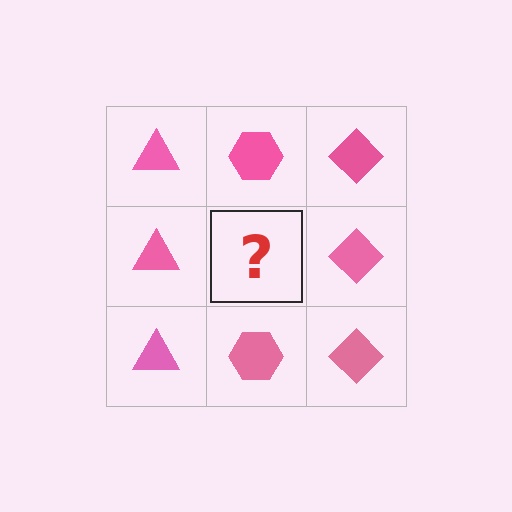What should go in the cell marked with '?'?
The missing cell should contain a pink hexagon.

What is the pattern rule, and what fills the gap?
The rule is that each column has a consistent shape. The gap should be filled with a pink hexagon.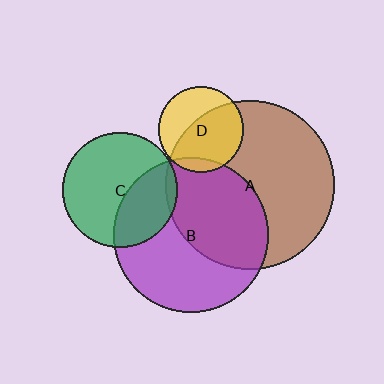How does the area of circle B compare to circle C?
Approximately 1.8 times.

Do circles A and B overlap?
Yes.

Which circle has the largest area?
Circle A (brown).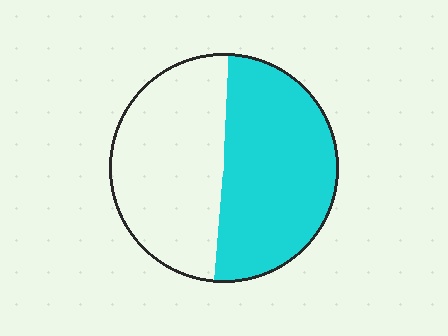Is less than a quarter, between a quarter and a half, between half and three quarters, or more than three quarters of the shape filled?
Between half and three quarters.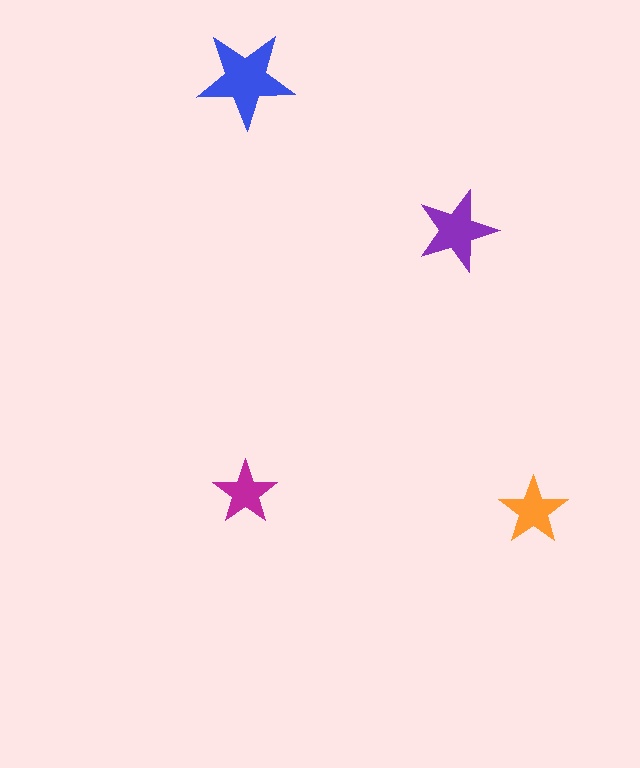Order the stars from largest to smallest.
the blue one, the purple one, the orange one, the magenta one.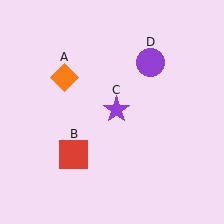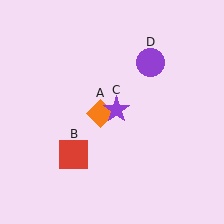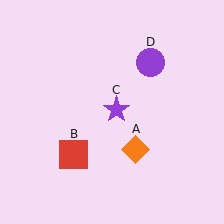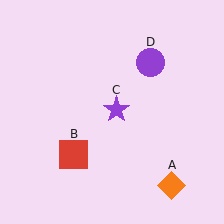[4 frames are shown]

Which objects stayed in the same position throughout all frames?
Red square (object B) and purple star (object C) and purple circle (object D) remained stationary.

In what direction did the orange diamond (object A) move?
The orange diamond (object A) moved down and to the right.